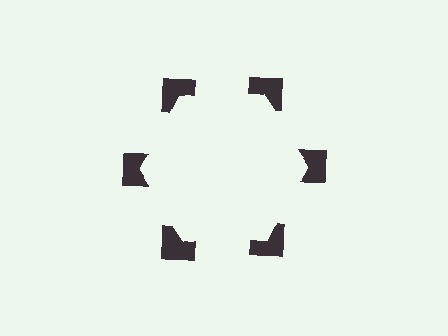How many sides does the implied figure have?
6 sides.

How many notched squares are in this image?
There are 6 — one at each vertex of the illusory hexagon.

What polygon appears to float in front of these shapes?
An illusory hexagon — its edges are inferred from the aligned wedge cuts in the notched squares, not physically drawn.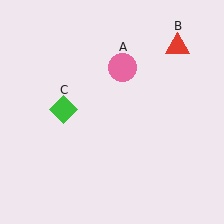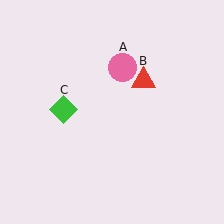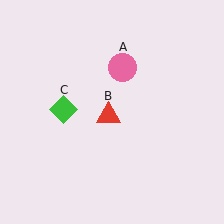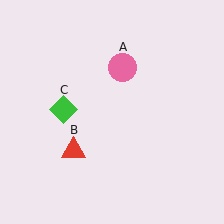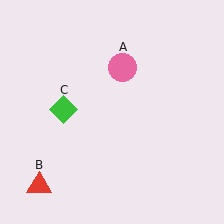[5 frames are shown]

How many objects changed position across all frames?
1 object changed position: red triangle (object B).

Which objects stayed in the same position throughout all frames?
Pink circle (object A) and green diamond (object C) remained stationary.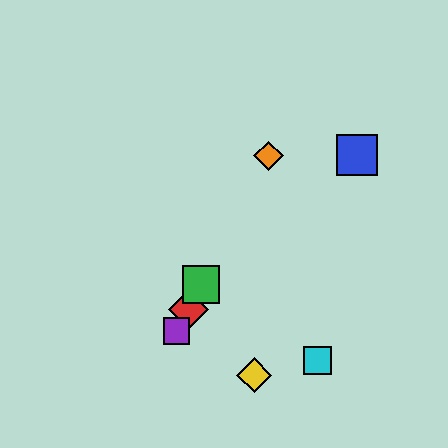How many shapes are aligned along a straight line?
4 shapes (the red diamond, the green square, the purple square, the orange diamond) are aligned along a straight line.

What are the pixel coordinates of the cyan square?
The cyan square is at (318, 360).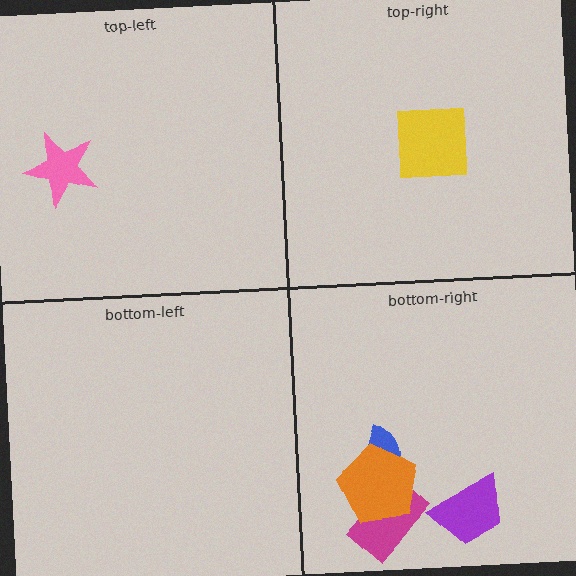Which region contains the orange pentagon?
The bottom-right region.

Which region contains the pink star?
The top-left region.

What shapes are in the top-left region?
The pink star.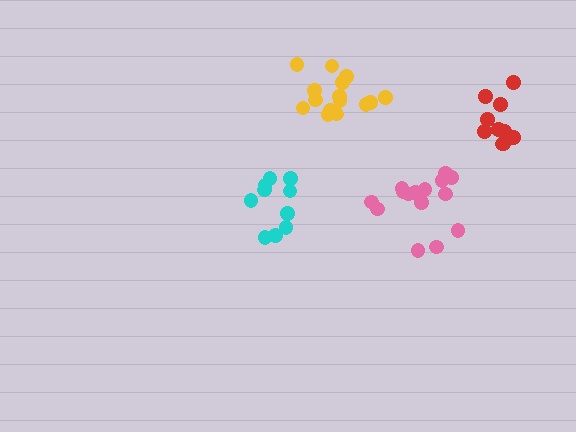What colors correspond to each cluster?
The clusters are colored: pink, cyan, red, yellow.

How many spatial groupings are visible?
There are 4 spatial groupings.